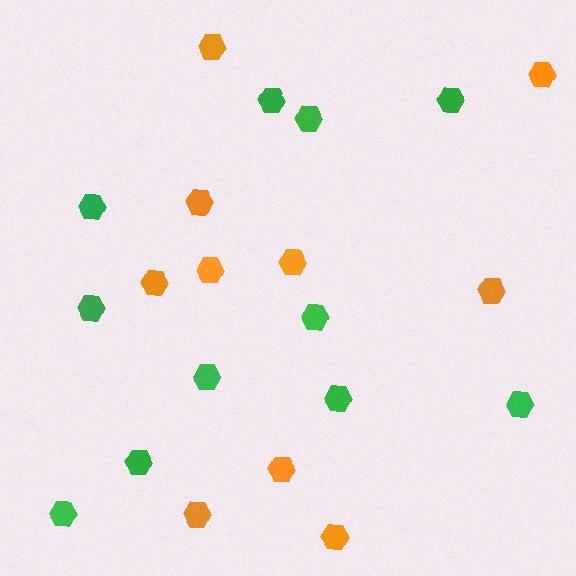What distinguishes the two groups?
There are 2 groups: one group of green hexagons (11) and one group of orange hexagons (10).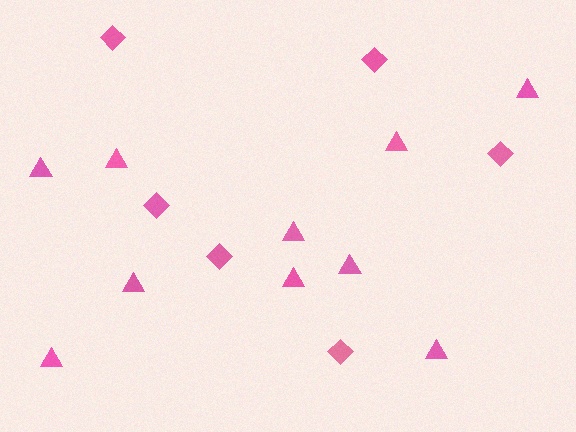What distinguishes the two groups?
There are 2 groups: one group of triangles (10) and one group of diamonds (6).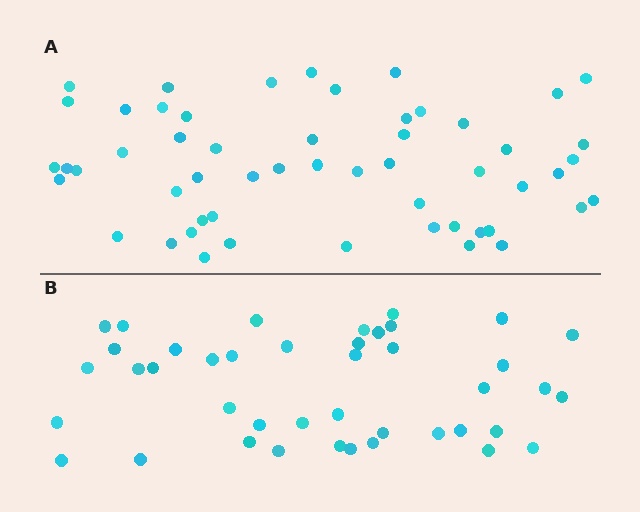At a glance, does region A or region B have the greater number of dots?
Region A (the top region) has more dots.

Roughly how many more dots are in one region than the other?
Region A has roughly 12 or so more dots than region B.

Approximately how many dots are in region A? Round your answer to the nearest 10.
About 50 dots. (The exact count is 54, which rounds to 50.)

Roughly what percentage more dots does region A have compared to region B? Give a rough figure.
About 30% more.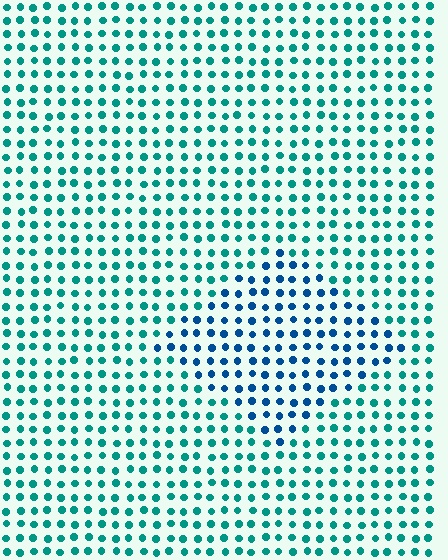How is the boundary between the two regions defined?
The boundary is defined purely by a slight shift in hue (about 37 degrees). Spacing, size, and orientation are identical on both sides.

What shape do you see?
I see a diamond.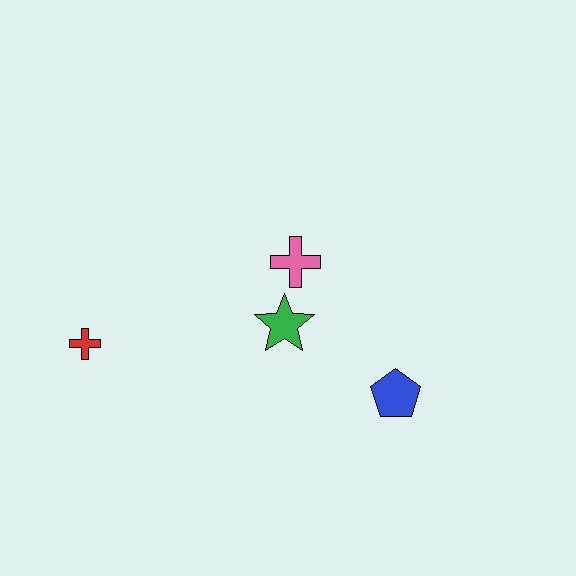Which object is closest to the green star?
The pink cross is closest to the green star.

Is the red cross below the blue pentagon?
No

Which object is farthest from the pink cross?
The red cross is farthest from the pink cross.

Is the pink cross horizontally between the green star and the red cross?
No